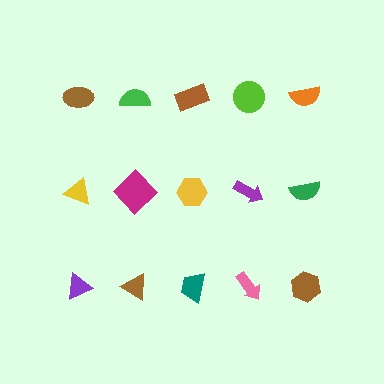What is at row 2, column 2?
A magenta diamond.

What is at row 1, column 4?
A lime circle.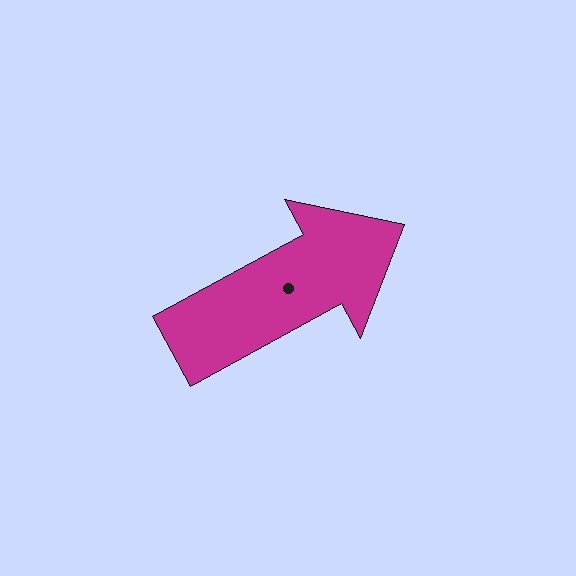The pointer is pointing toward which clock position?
Roughly 2 o'clock.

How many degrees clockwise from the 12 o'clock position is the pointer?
Approximately 61 degrees.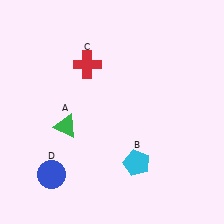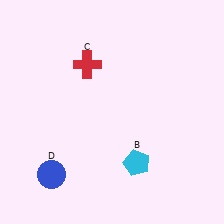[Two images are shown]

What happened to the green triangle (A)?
The green triangle (A) was removed in Image 2. It was in the bottom-left area of Image 1.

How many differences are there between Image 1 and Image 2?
There is 1 difference between the two images.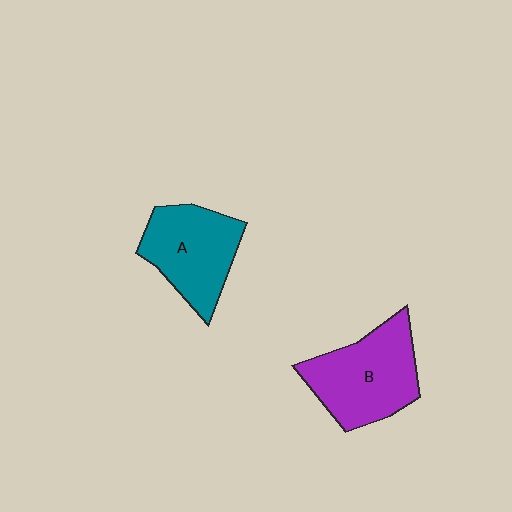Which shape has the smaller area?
Shape A (teal).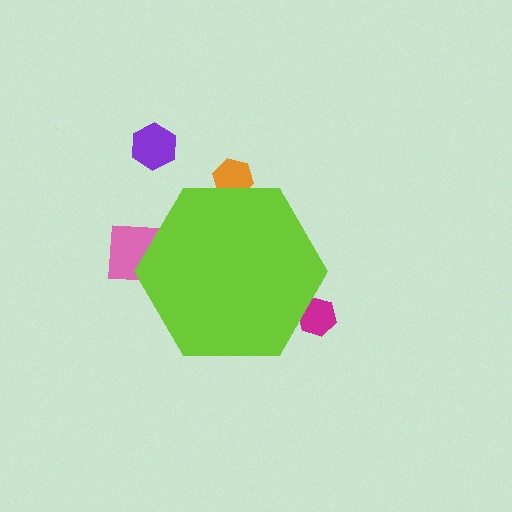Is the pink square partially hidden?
Yes, the pink square is partially hidden behind the lime hexagon.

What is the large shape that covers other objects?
A lime hexagon.